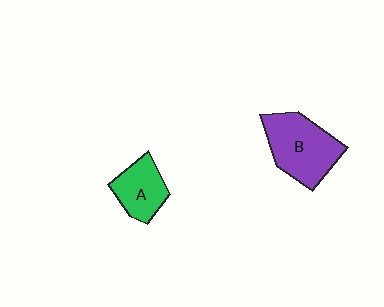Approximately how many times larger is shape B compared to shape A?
Approximately 1.6 times.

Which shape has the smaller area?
Shape A (green).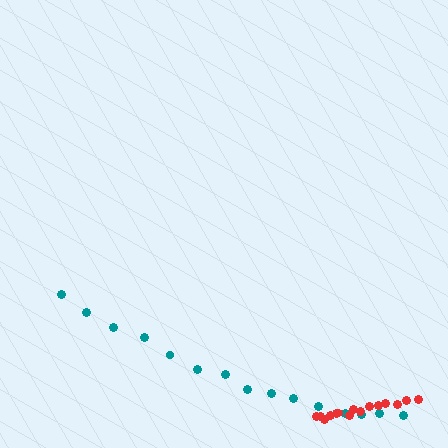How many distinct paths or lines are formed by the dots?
There are 2 distinct paths.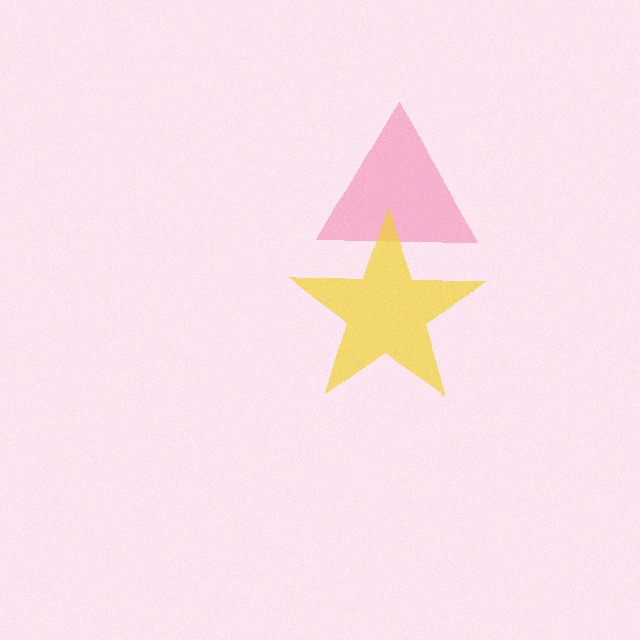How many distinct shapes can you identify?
There are 2 distinct shapes: a pink triangle, a yellow star.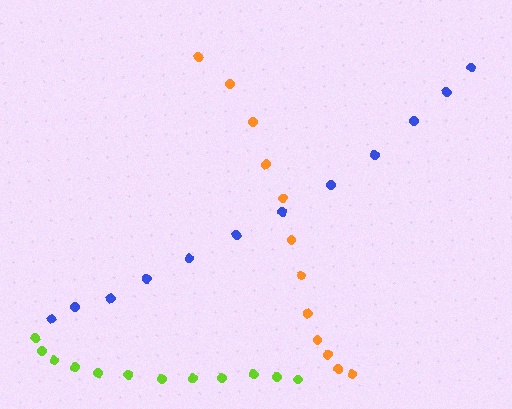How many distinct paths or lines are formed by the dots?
There are 3 distinct paths.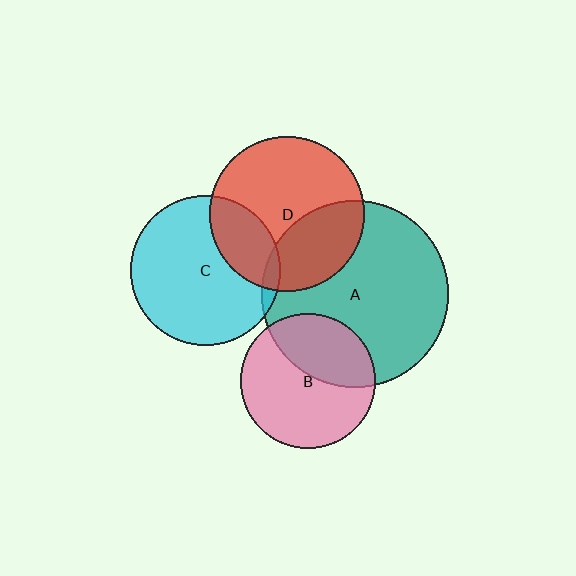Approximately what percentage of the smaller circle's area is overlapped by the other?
Approximately 30%.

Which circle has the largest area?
Circle A (teal).